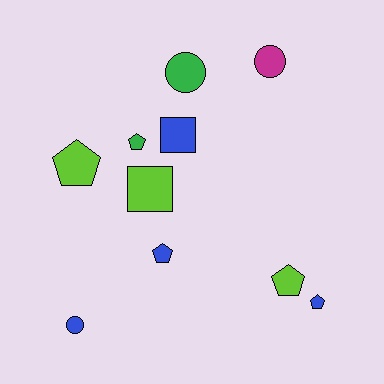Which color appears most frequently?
Blue, with 4 objects.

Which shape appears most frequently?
Pentagon, with 5 objects.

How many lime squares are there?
There is 1 lime square.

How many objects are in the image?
There are 10 objects.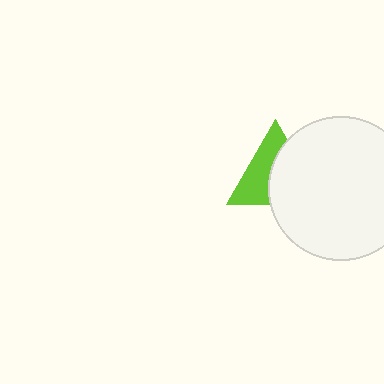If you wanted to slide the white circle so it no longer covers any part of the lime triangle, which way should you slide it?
Slide it right — that is the most direct way to separate the two shapes.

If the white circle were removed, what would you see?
You would see the complete lime triangle.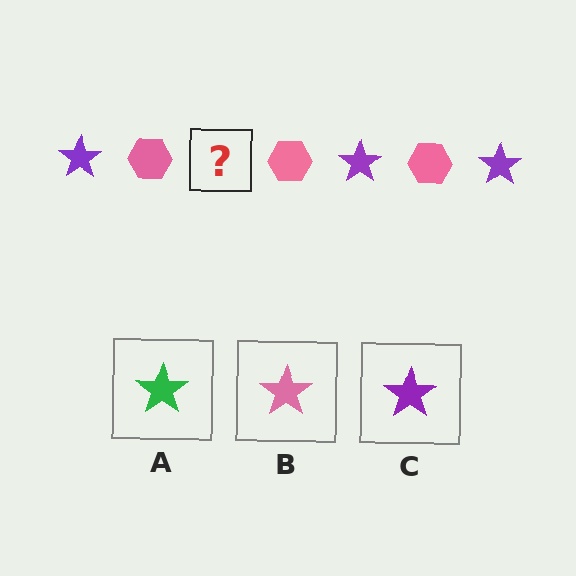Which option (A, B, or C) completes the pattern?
C.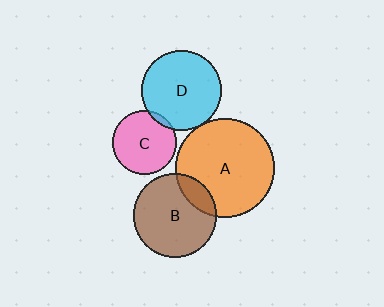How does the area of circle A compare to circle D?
Approximately 1.5 times.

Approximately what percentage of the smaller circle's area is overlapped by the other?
Approximately 15%.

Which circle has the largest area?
Circle A (orange).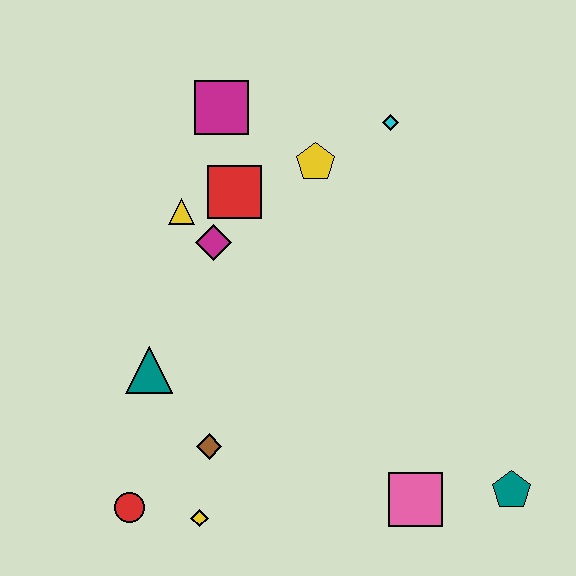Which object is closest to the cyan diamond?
The yellow pentagon is closest to the cyan diamond.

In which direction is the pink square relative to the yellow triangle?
The pink square is below the yellow triangle.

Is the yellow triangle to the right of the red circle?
Yes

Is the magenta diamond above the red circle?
Yes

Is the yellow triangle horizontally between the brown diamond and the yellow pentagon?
No